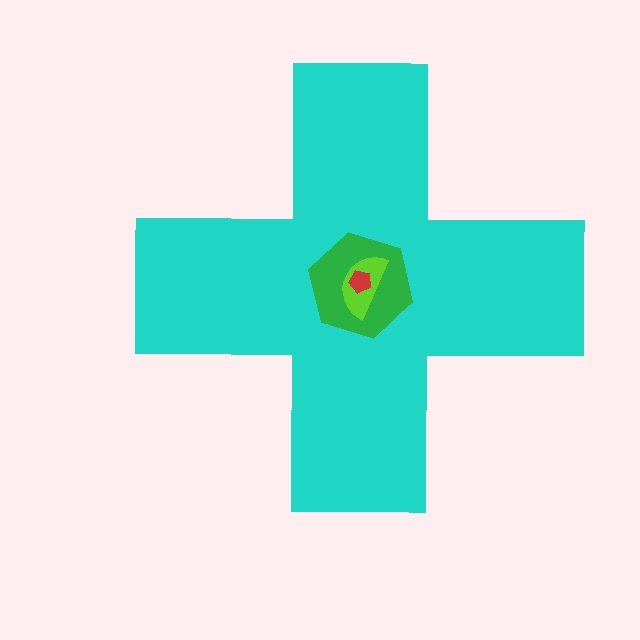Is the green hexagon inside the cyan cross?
Yes.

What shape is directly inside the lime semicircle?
The red pentagon.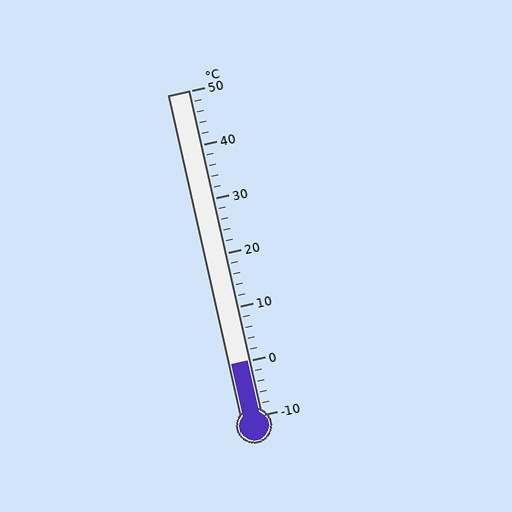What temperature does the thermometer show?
The thermometer shows approximately 0°C.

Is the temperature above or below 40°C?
The temperature is below 40°C.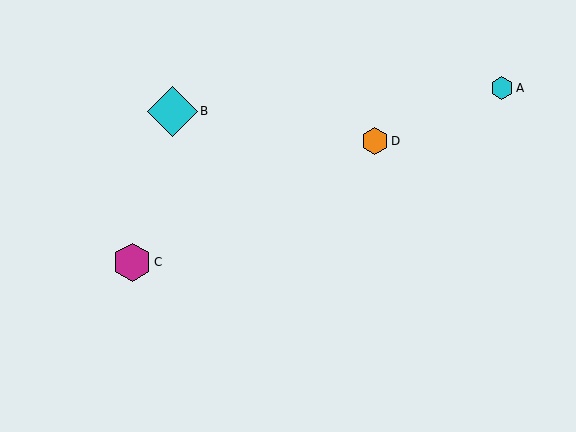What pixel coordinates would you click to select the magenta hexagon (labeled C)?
Click at (132, 262) to select the magenta hexagon C.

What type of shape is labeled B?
Shape B is a cyan diamond.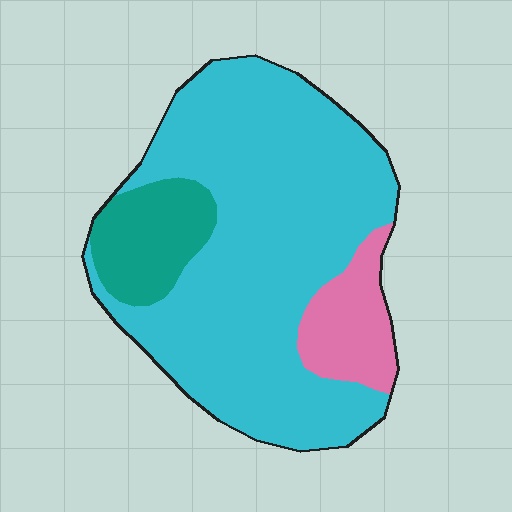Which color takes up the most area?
Cyan, at roughly 75%.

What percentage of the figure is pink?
Pink covers 12% of the figure.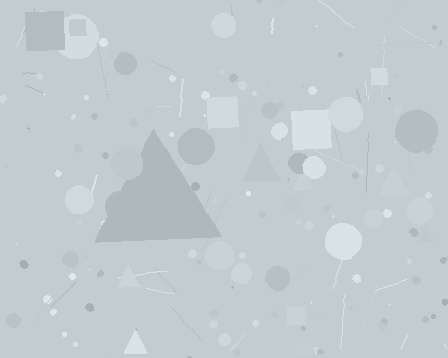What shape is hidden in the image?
A triangle is hidden in the image.